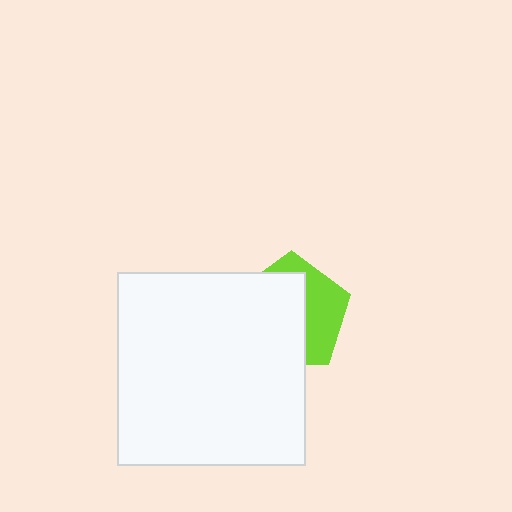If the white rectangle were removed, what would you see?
You would see the complete lime pentagon.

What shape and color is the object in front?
The object in front is a white rectangle.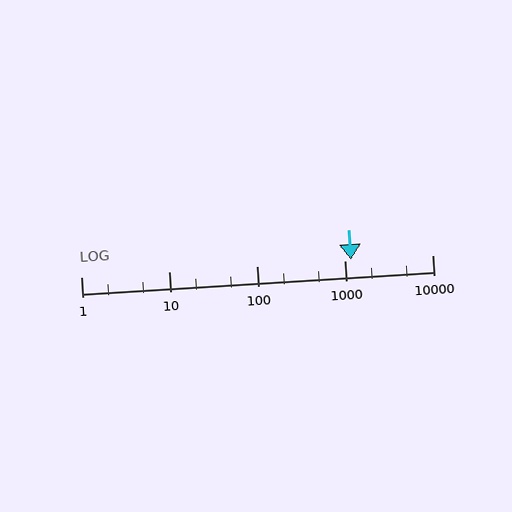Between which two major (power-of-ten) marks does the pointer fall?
The pointer is between 1000 and 10000.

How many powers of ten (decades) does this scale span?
The scale spans 4 decades, from 1 to 10000.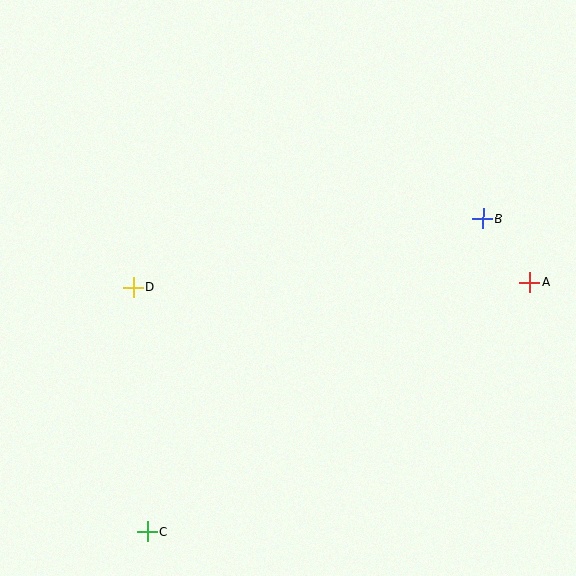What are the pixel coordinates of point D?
Point D is at (133, 287).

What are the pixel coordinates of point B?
Point B is at (483, 219).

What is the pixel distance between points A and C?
The distance between A and C is 457 pixels.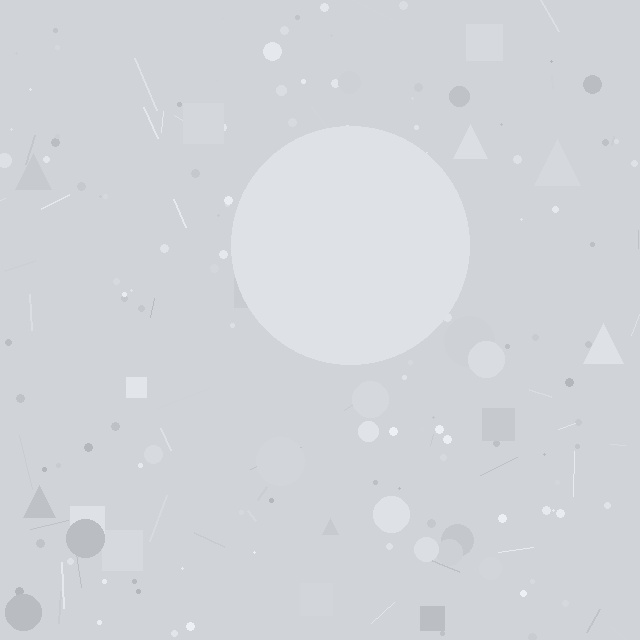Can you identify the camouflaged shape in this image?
The camouflaged shape is a circle.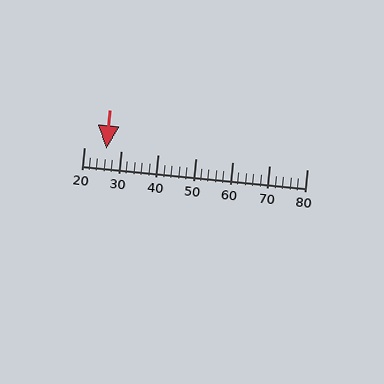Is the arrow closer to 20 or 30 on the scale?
The arrow is closer to 30.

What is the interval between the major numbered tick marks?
The major tick marks are spaced 10 units apart.